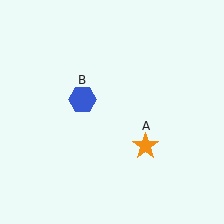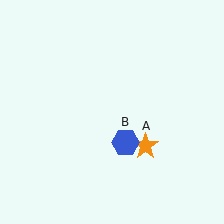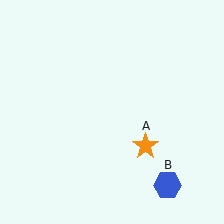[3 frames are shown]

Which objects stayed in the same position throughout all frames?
Orange star (object A) remained stationary.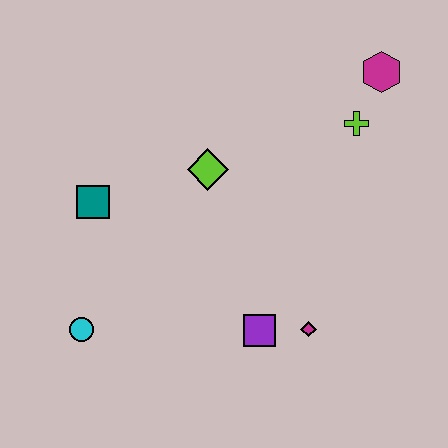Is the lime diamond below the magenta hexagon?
Yes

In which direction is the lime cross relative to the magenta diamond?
The lime cross is above the magenta diamond.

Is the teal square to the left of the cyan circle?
No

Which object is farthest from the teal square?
The magenta hexagon is farthest from the teal square.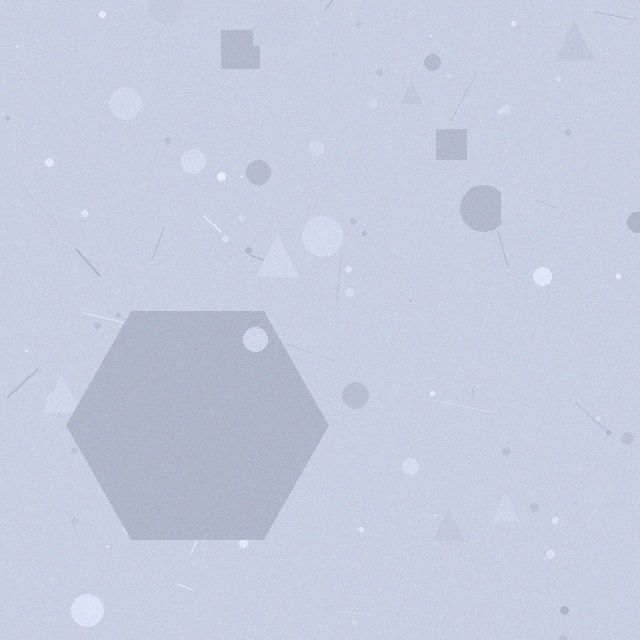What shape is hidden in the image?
A hexagon is hidden in the image.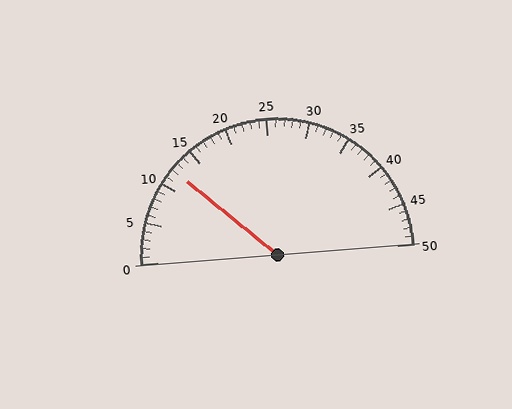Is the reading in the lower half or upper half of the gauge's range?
The reading is in the lower half of the range (0 to 50).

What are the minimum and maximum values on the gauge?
The gauge ranges from 0 to 50.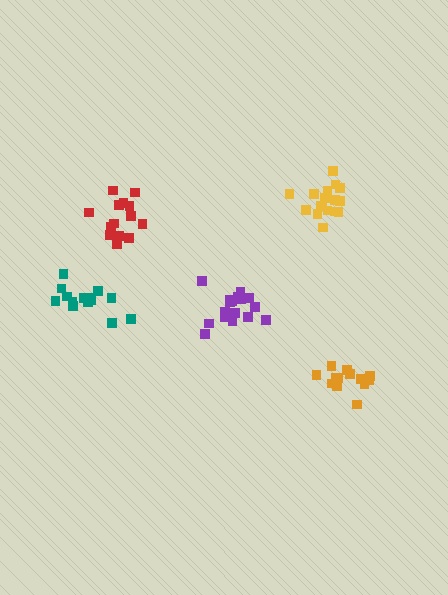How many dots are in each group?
Group 1: 18 dots, Group 2: 18 dots, Group 3: 14 dots, Group 4: 14 dots, Group 5: 13 dots (77 total).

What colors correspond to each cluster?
The clusters are colored: yellow, purple, red, teal, orange.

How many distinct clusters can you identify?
There are 5 distinct clusters.